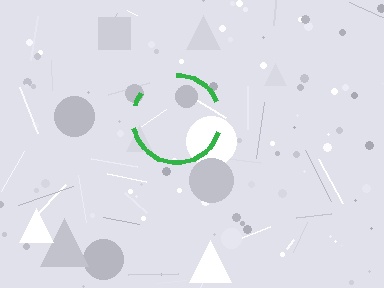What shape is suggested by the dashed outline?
The dashed outline suggests a circle.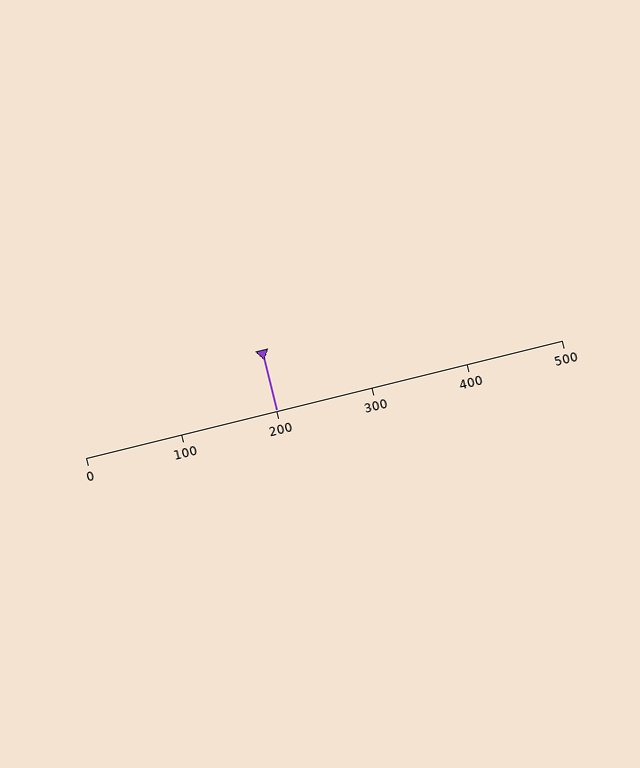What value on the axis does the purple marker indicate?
The marker indicates approximately 200.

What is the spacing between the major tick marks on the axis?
The major ticks are spaced 100 apart.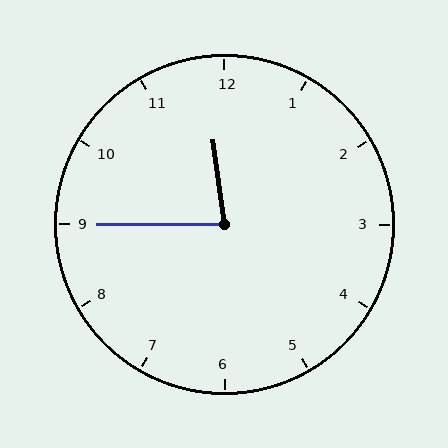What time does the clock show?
11:45.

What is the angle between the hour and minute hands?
Approximately 82 degrees.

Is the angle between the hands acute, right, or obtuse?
It is acute.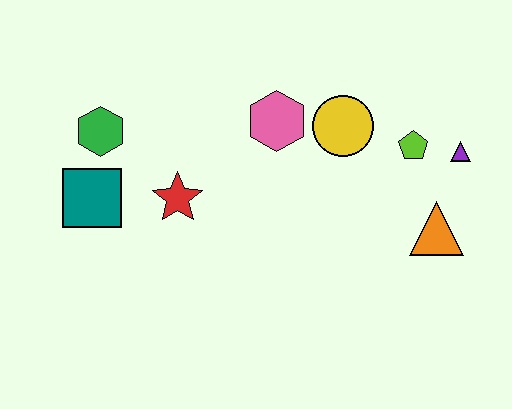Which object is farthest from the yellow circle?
The teal square is farthest from the yellow circle.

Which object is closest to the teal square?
The green hexagon is closest to the teal square.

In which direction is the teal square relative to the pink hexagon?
The teal square is to the left of the pink hexagon.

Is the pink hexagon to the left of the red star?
No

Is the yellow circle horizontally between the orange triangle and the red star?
Yes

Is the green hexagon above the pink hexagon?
No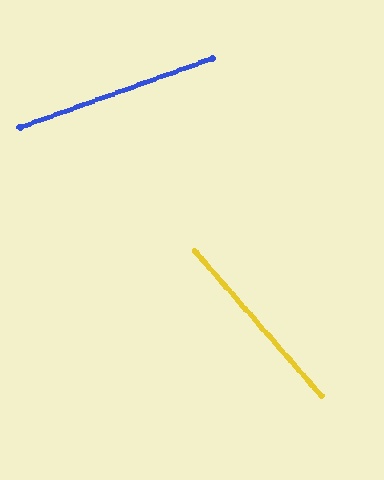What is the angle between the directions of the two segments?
Approximately 69 degrees.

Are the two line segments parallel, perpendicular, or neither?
Neither parallel nor perpendicular — they differ by about 69°.